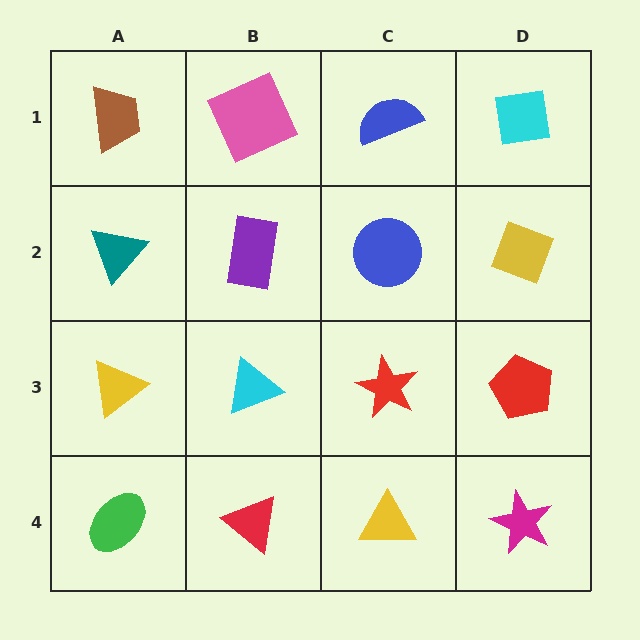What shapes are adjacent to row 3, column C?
A blue circle (row 2, column C), a yellow triangle (row 4, column C), a cyan triangle (row 3, column B), a red pentagon (row 3, column D).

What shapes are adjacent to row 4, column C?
A red star (row 3, column C), a red triangle (row 4, column B), a magenta star (row 4, column D).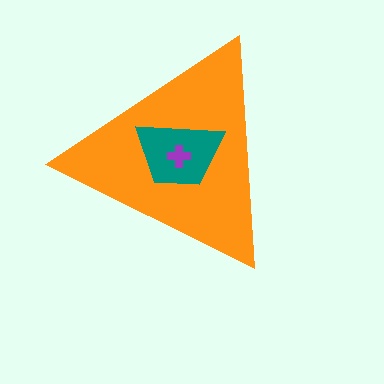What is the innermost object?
The purple cross.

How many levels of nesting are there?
3.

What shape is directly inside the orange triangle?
The teal trapezoid.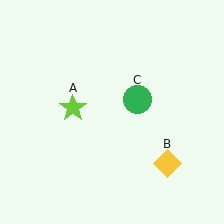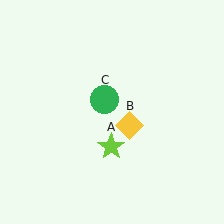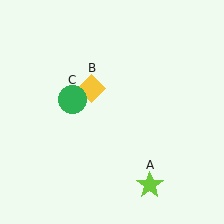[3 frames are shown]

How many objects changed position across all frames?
3 objects changed position: lime star (object A), yellow diamond (object B), green circle (object C).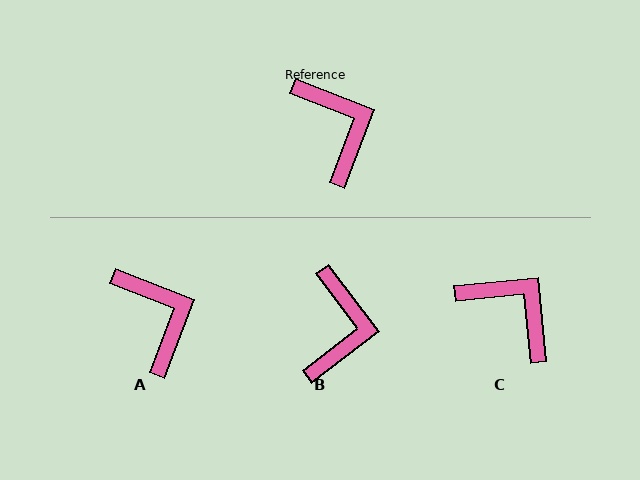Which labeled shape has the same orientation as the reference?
A.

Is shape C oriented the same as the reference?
No, it is off by about 27 degrees.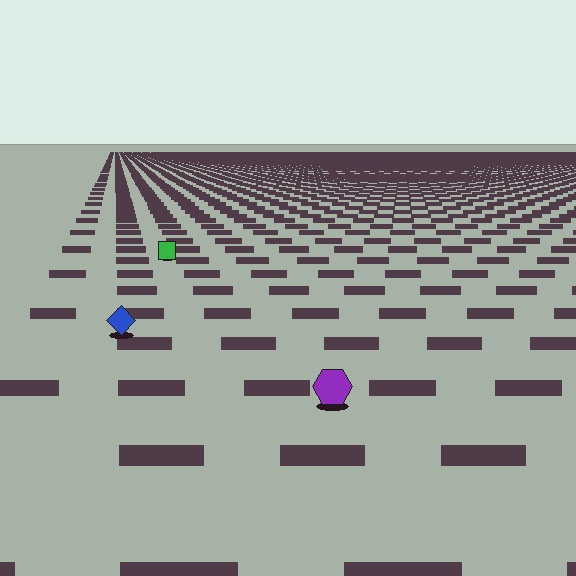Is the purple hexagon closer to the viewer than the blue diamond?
Yes. The purple hexagon is closer — you can tell from the texture gradient: the ground texture is coarser near it.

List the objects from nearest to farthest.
From nearest to farthest: the purple hexagon, the blue diamond, the green square.